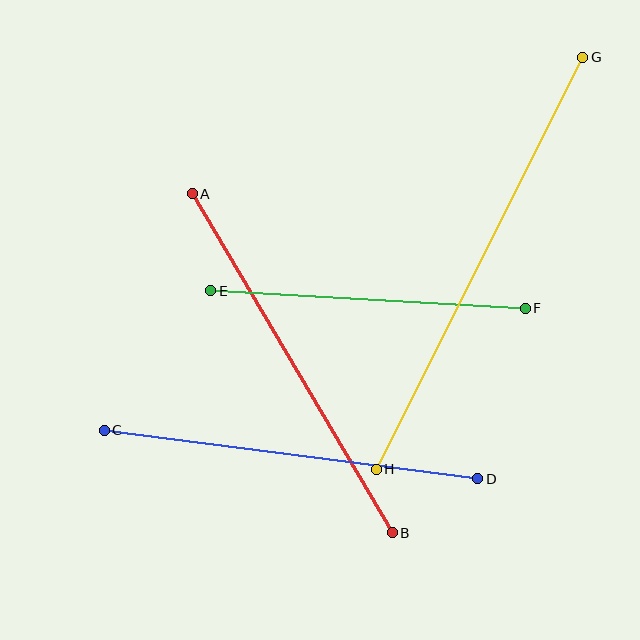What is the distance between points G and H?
The distance is approximately 461 pixels.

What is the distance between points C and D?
The distance is approximately 377 pixels.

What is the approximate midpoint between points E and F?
The midpoint is at approximately (368, 299) pixels.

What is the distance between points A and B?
The distance is approximately 394 pixels.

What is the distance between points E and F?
The distance is approximately 315 pixels.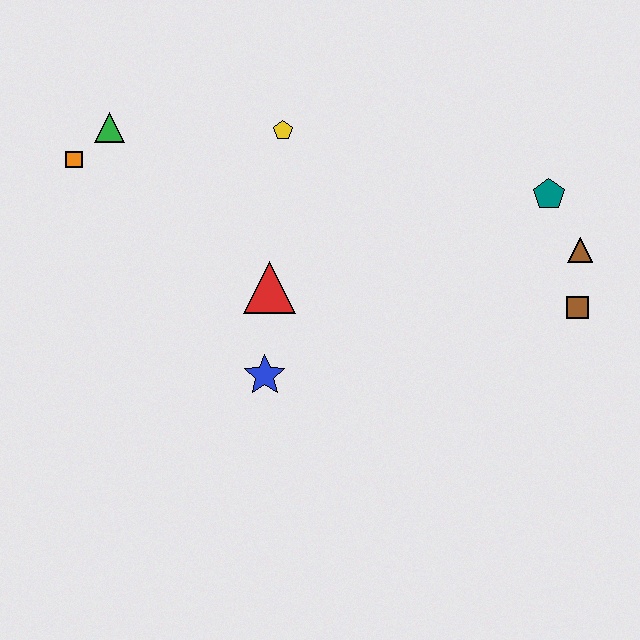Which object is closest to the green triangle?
The orange square is closest to the green triangle.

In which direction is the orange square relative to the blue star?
The orange square is above the blue star.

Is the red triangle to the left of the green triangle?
No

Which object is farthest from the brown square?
The orange square is farthest from the brown square.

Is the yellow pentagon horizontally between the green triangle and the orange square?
No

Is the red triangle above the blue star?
Yes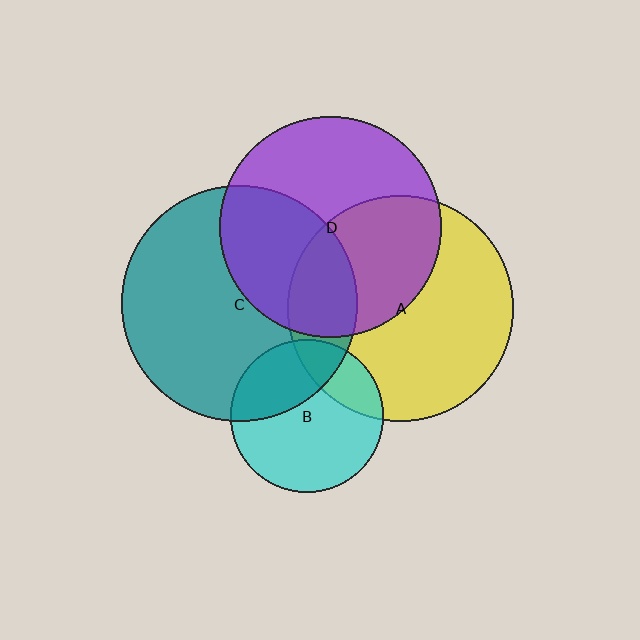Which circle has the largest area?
Circle C (teal).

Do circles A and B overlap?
Yes.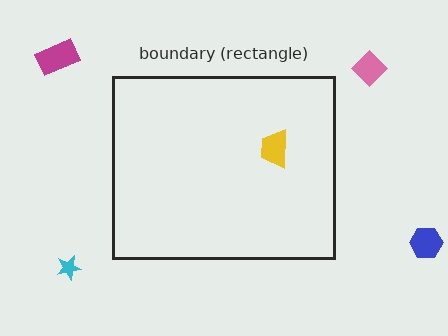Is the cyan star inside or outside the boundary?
Outside.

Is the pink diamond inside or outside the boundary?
Outside.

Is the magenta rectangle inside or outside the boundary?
Outside.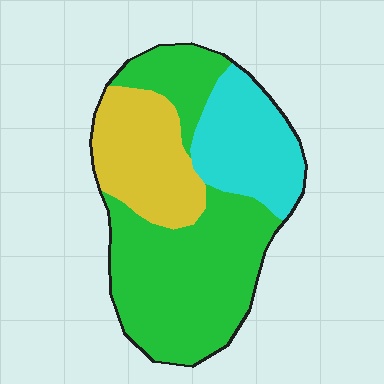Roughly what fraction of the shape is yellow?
Yellow takes up less than a quarter of the shape.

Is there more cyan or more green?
Green.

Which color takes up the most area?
Green, at roughly 55%.